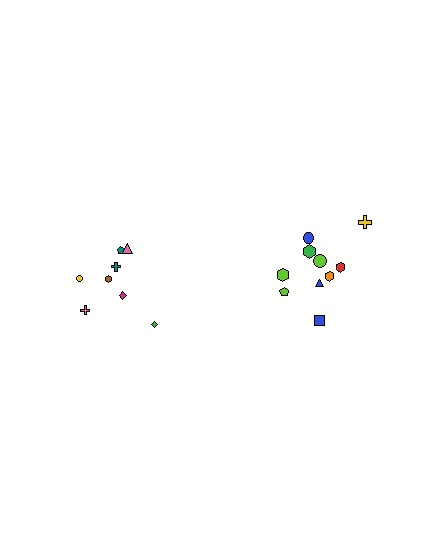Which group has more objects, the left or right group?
The right group.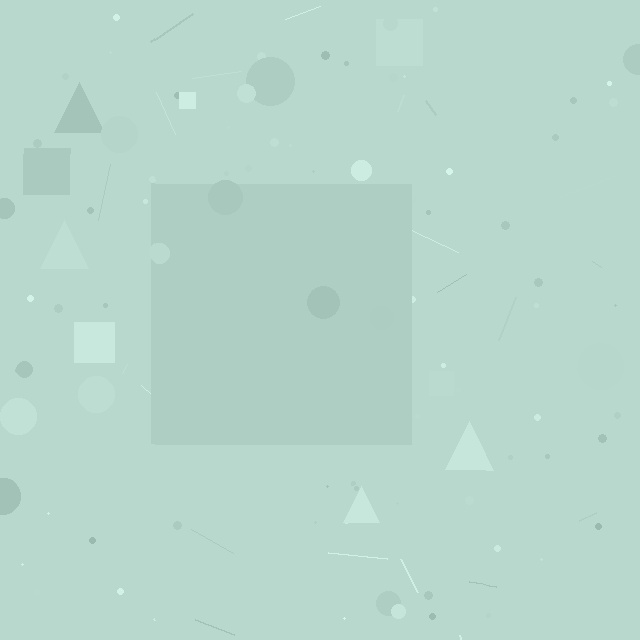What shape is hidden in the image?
A square is hidden in the image.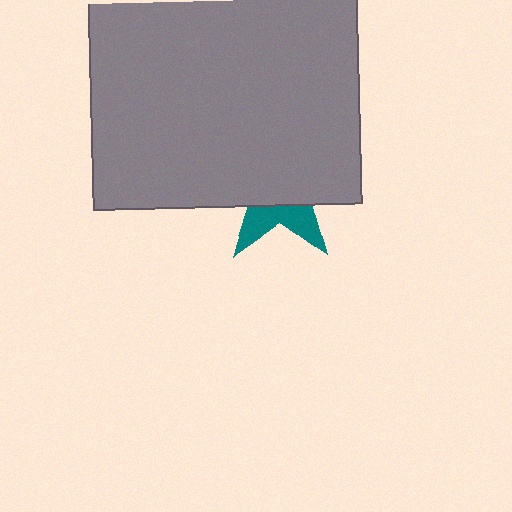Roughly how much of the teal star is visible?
A small part of it is visible (roughly 31%).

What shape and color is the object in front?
The object in front is a gray square.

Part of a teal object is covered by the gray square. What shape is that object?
It is a star.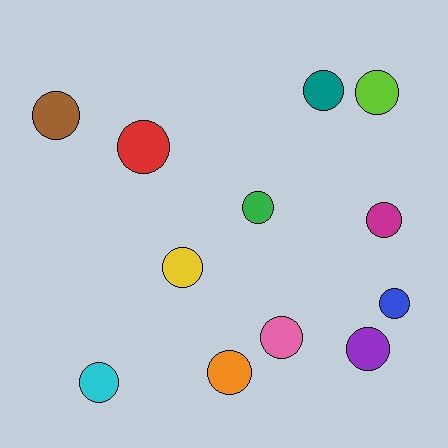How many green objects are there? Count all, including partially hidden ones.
There is 1 green object.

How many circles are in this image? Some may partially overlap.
There are 12 circles.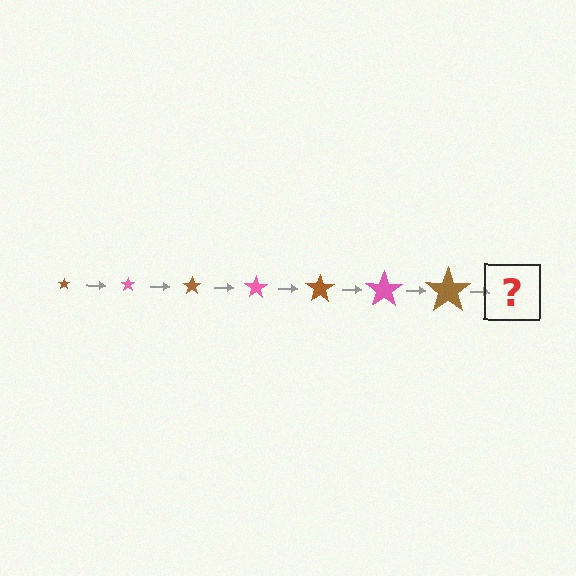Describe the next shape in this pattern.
It should be a pink star, larger than the previous one.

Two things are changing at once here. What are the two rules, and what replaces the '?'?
The two rules are that the star grows larger each step and the color cycles through brown and pink. The '?' should be a pink star, larger than the previous one.